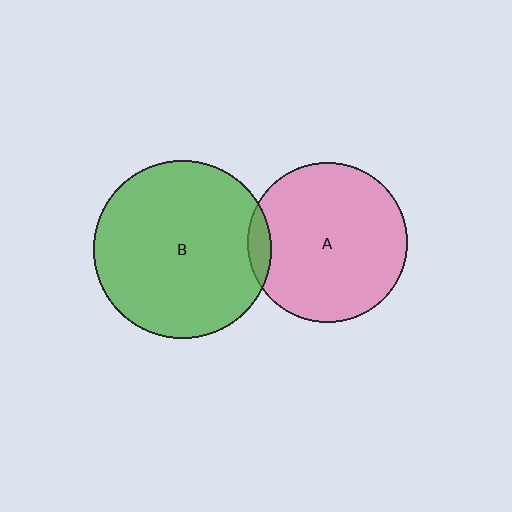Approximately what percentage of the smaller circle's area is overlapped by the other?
Approximately 5%.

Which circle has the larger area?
Circle B (green).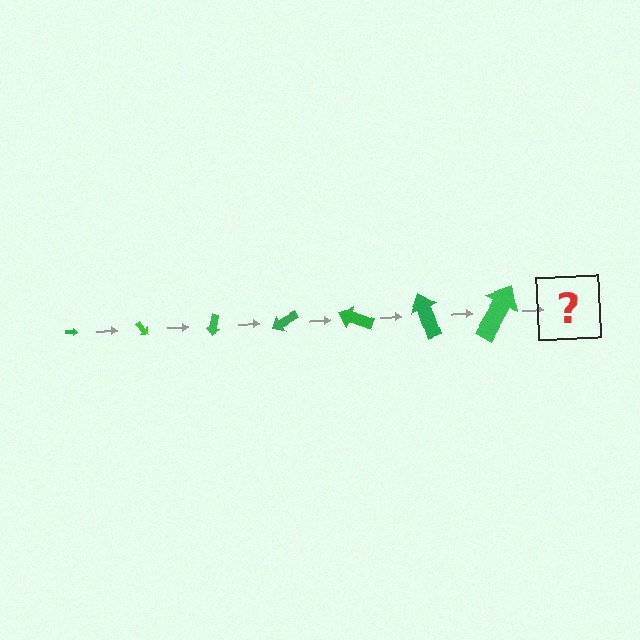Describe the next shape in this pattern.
It should be an arrow, larger than the previous one and rotated 350 degrees from the start.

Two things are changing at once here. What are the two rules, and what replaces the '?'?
The two rules are that the arrow grows larger each step and it rotates 50 degrees each step. The '?' should be an arrow, larger than the previous one and rotated 350 degrees from the start.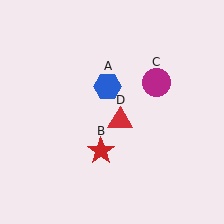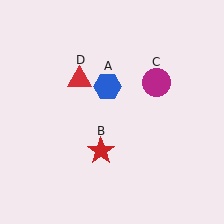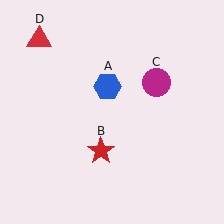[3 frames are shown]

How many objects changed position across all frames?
1 object changed position: red triangle (object D).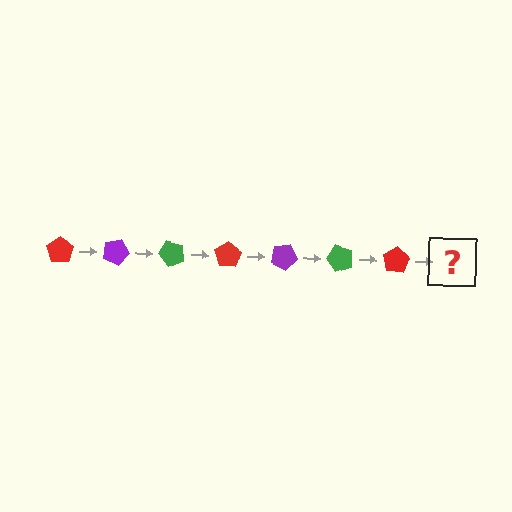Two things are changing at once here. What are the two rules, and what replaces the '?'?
The two rules are that it rotates 25 degrees each step and the color cycles through red, purple, and green. The '?' should be a purple pentagon, rotated 175 degrees from the start.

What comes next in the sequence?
The next element should be a purple pentagon, rotated 175 degrees from the start.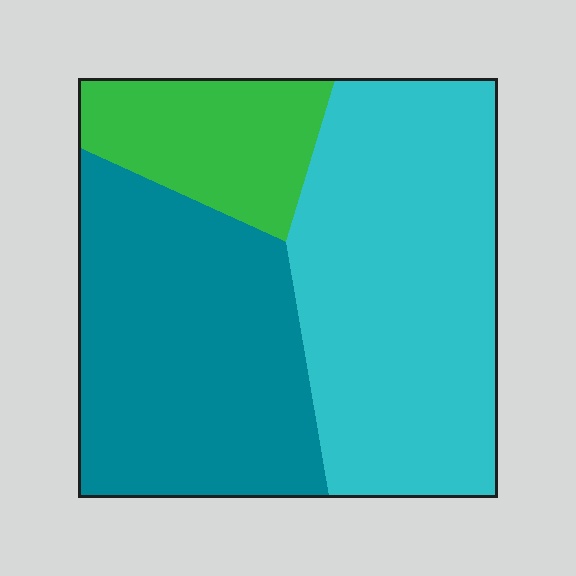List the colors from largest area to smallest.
From largest to smallest: cyan, teal, green.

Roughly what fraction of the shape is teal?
Teal covers 39% of the shape.